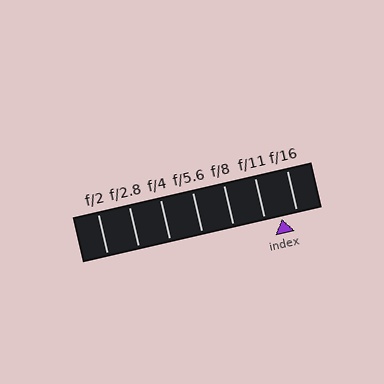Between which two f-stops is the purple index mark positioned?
The index mark is between f/11 and f/16.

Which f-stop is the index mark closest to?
The index mark is closest to f/16.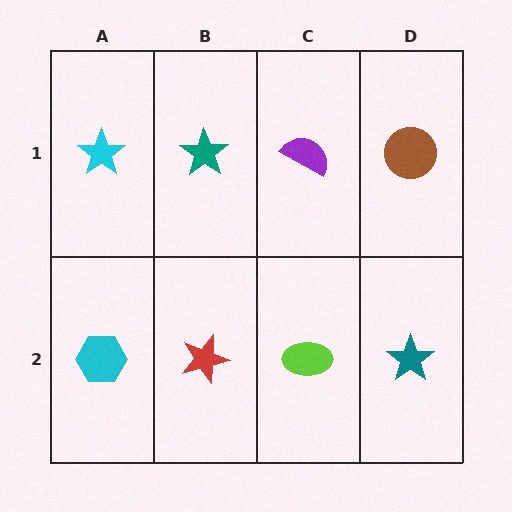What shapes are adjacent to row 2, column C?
A purple semicircle (row 1, column C), a red star (row 2, column B), a teal star (row 2, column D).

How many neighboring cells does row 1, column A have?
2.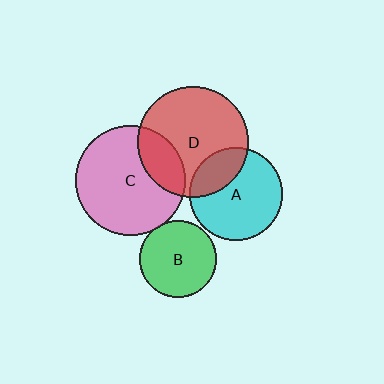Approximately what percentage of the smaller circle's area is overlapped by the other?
Approximately 20%.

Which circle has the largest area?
Circle D (red).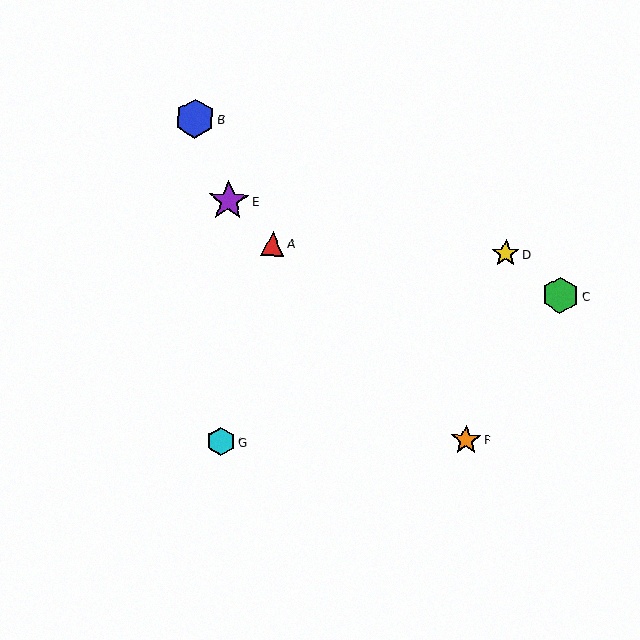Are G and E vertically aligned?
Yes, both are at x≈221.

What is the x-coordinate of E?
Object E is at x≈229.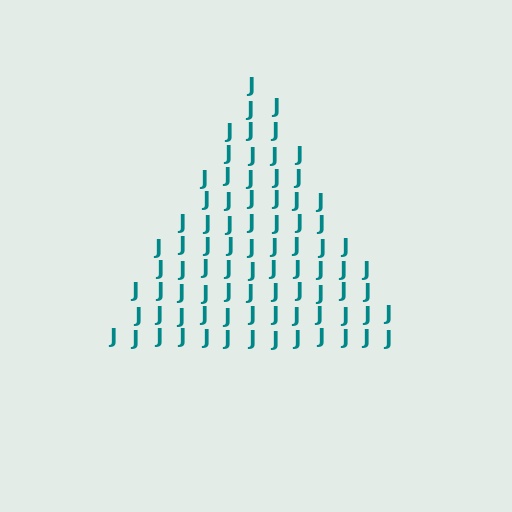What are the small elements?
The small elements are letter J's.